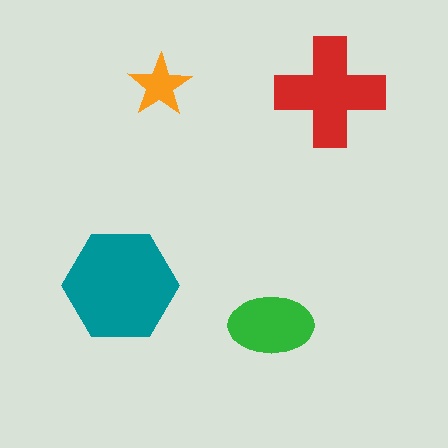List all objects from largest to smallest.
The teal hexagon, the red cross, the green ellipse, the orange star.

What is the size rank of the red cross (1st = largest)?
2nd.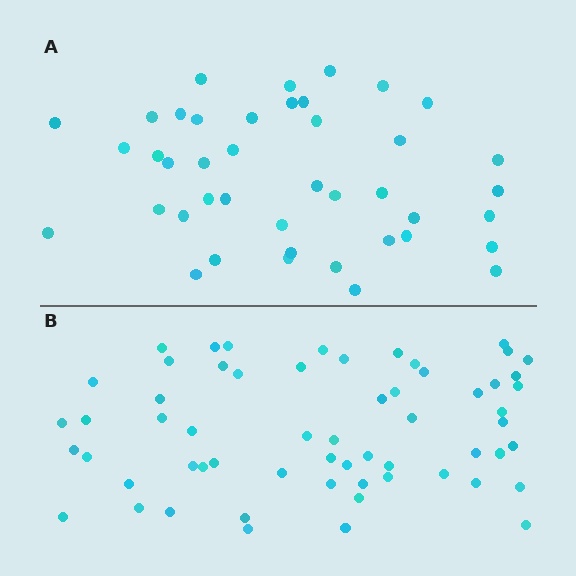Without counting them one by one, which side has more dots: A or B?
Region B (the bottom region) has more dots.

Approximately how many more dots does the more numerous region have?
Region B has approximately 20 more dots than region A.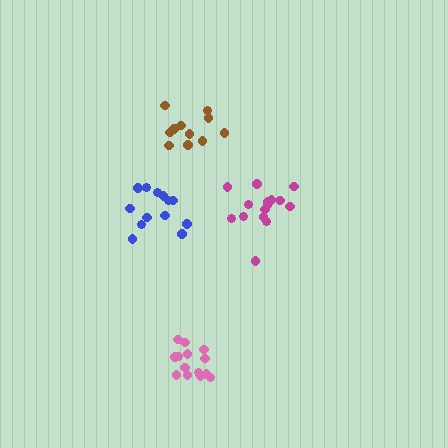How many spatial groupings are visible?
There are 4 spatial groupings.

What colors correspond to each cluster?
The clusters are colored: magenta, pink, blue, brown.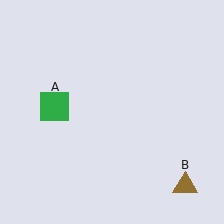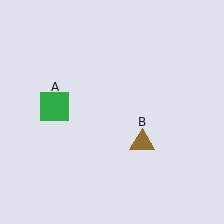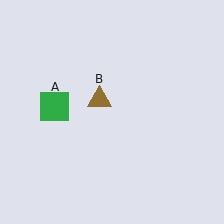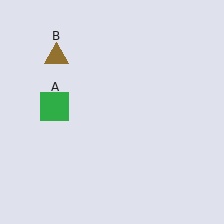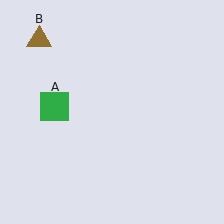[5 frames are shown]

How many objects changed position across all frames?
1 object changed position: brown triangle (object B).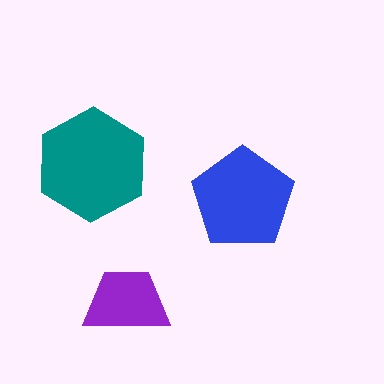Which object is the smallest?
The purple trapezoid.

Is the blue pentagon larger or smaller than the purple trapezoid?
Larger.